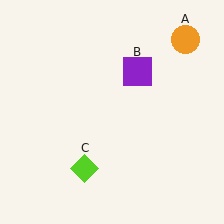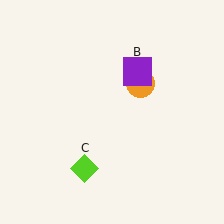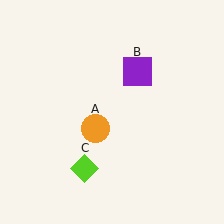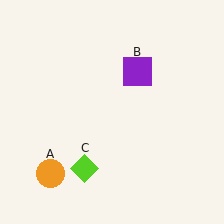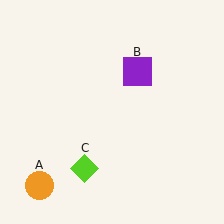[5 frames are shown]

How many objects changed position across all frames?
1 object changed position: orange circle (object A).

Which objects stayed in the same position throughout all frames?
Purple square (object B) and lime diamond (object C) remained stationary.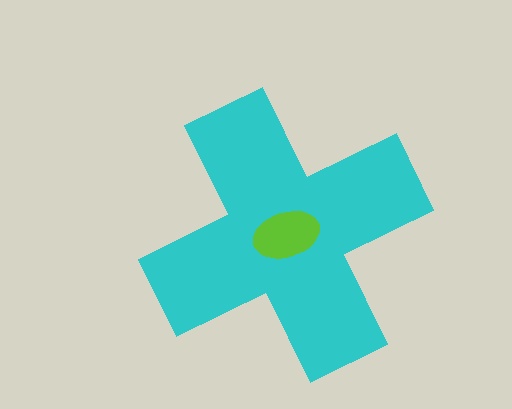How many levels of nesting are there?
2.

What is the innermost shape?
The lime ellipse.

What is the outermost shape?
The cyan cross.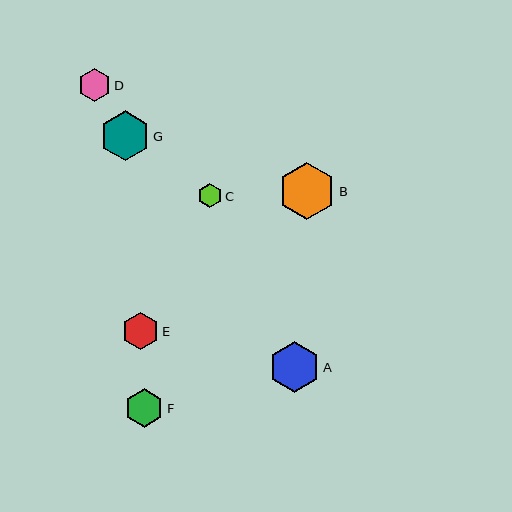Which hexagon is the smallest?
Hexagon C is the smallest with a size of approximately 24 pixels.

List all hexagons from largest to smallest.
From largest to smallest: B, A, G, F, E, D, C.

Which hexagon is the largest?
Hexagon B is the largest with a size of approximately 58 pixels.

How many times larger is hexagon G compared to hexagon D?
Hexagon G is approximately 1.5 times the size of hexagon D.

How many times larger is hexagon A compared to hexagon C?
Hexagon A is approximately 2.1 times the size of hexagon C.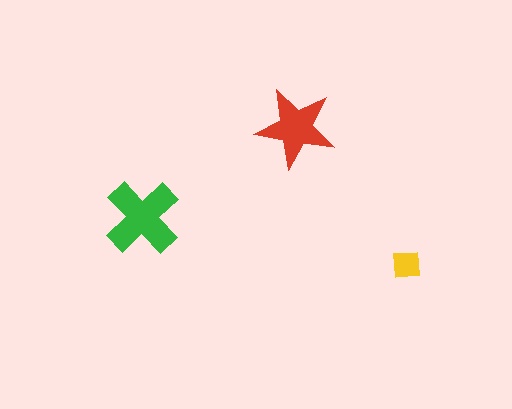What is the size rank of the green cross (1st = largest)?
1st.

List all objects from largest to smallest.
The green cross, the red star, the yellow square.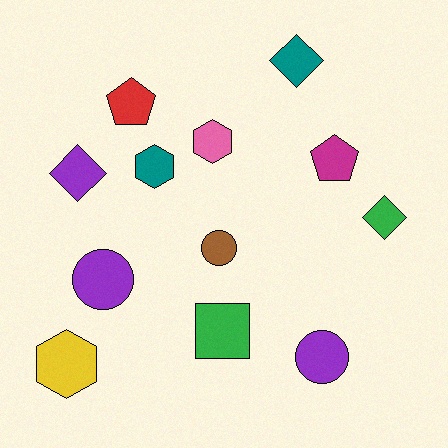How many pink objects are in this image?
There is 1 pink object.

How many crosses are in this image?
There are no crosses.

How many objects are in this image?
There are 12 objects.